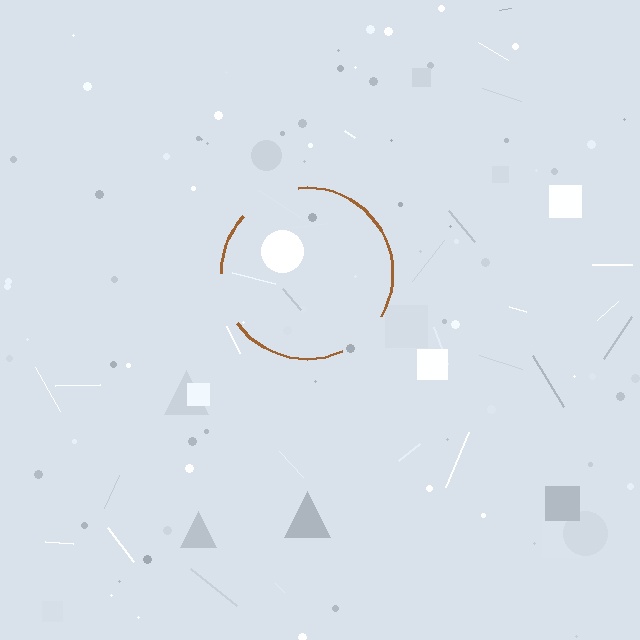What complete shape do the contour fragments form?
The contour fragments form a circle.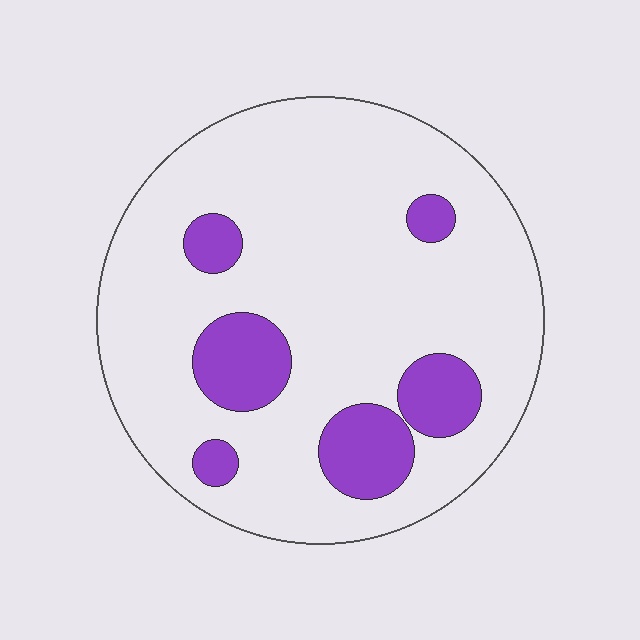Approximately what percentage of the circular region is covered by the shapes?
Approximately 15%.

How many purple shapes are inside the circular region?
6.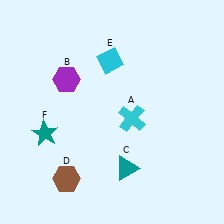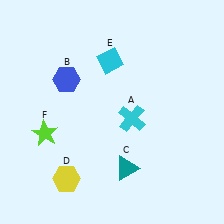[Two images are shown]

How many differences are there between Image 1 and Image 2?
There are 3 differences between the two images.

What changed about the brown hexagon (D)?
In Image 1, D is brown. In Image 2, it changed to yellow.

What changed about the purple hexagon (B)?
In Image 1, B is purple. In Image 2, it changed to blue.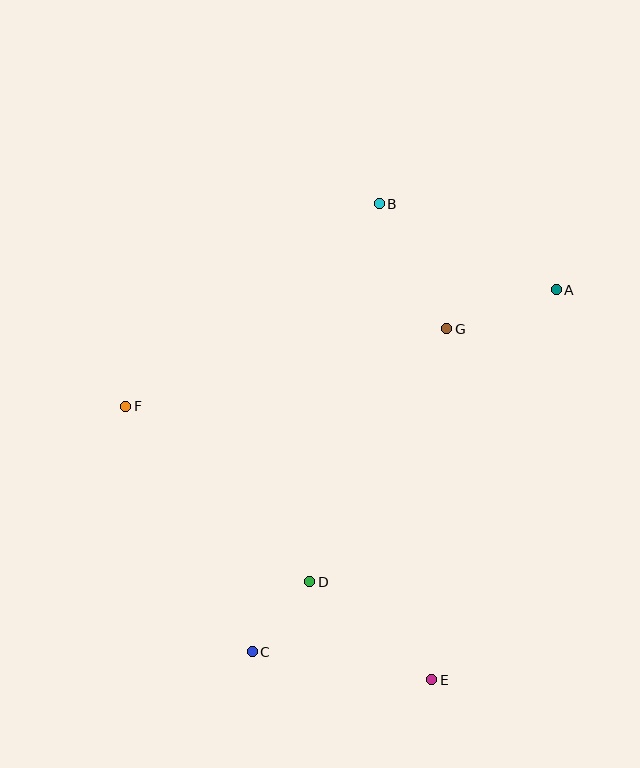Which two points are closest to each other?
Points C and D are closest to each other.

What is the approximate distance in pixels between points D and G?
The distance between D and G is approximately 288 pixels.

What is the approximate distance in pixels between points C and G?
The distance between C and G is approximately 377 pixels.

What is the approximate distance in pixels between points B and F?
The distance between B and F is approximately 325 pixels.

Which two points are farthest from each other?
Points B and E are farthest from each other.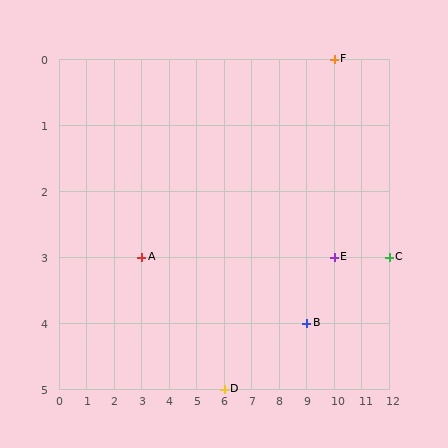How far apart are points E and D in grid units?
Points E and D are 4 columns and 2 rows apart (about 4.5 grid units diagonally).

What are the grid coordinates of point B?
Point B is at grid coordinates (9, 4).